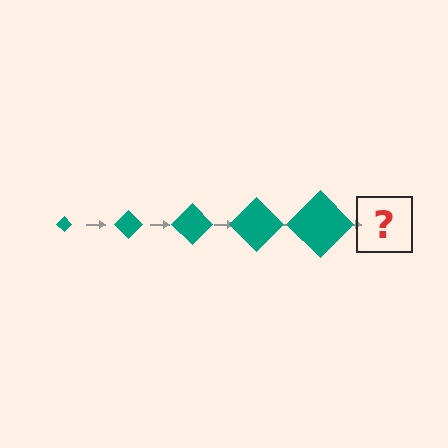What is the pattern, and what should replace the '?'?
The pattern is that the diamond gets progressively larger each step. The '?' should be a teal diamond, larger than the previous one.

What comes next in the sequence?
The next element should be a teal diamond, larger than the previous one.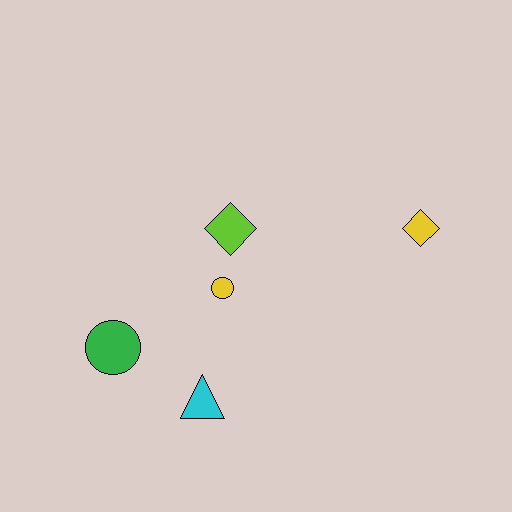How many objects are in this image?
There are 5 objects.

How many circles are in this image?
There are 2 circles.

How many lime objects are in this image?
There is 1 lime object.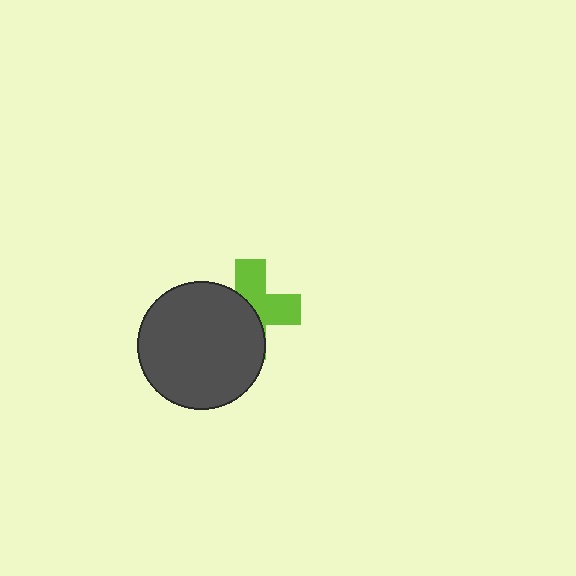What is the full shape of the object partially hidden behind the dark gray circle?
The partially hidden object is a lime cross.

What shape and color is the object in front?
The object in front is a dark gray circle.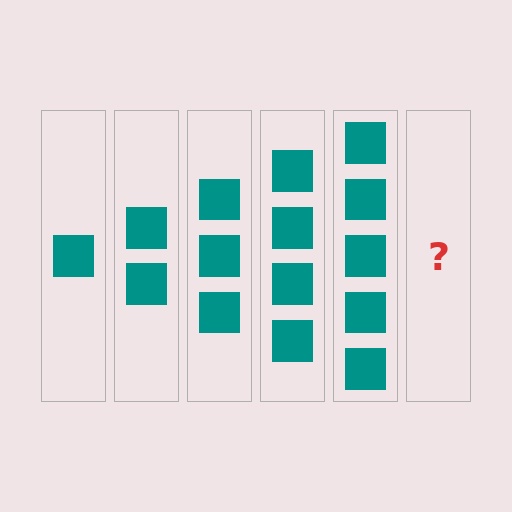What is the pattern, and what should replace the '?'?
The pattern is that each step adds one more square. The '?' should be 6 squares.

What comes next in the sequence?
The next element should be 6 squares.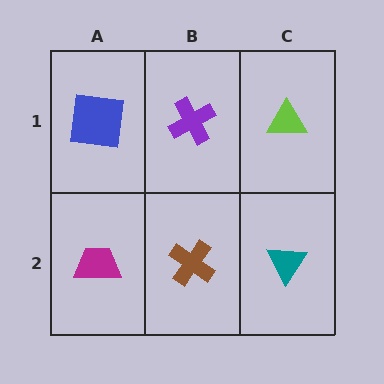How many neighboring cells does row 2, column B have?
3.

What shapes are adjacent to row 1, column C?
A teal triangle (row 2, column C), a purple cross (row 1, column B).